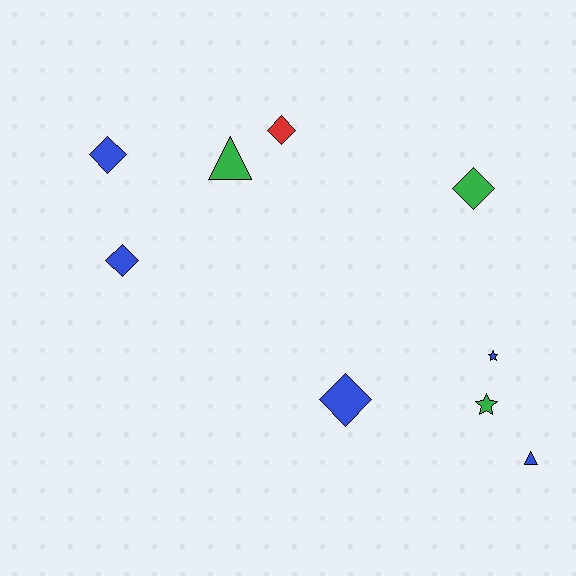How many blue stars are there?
There is 1 blue star.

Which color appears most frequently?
Blue, with 5 objects.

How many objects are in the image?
There are 9 objects.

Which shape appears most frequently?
Diamond, with 5 objects.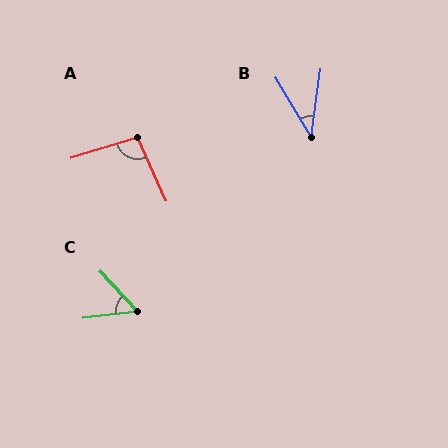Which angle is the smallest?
B, at approximately 38 degrees.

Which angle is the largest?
A, at approximately 97 degrees.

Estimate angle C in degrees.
Approximately 54 degrees.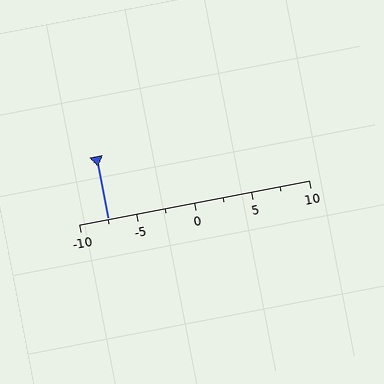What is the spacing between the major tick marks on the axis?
The major ticks are spaced 5 apart.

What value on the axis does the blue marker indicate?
The marker indicates approximately -7.5.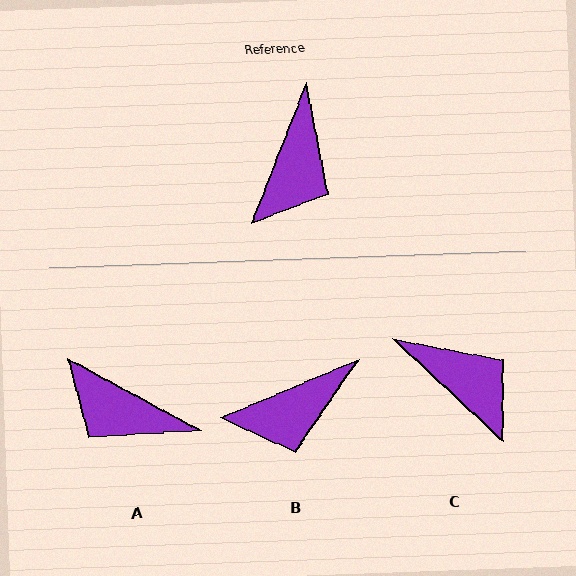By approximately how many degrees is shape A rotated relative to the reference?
Approximately 97 degrees clockwise.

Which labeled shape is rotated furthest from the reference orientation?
A, about 97 degrees away.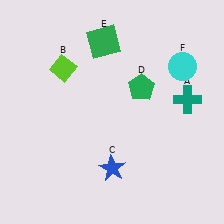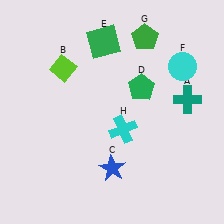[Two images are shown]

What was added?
A green pentagon (G), a cyan cross (H) were added in Image 2.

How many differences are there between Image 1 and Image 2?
There are 2 differences between the two images.